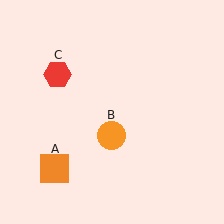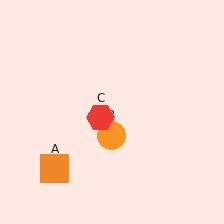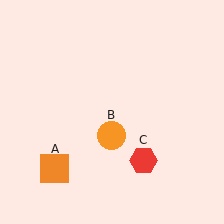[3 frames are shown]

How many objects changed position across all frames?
1 object changed position: red hexagon (object C).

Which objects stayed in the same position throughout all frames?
Orange square (object A) and orange circle (object B) remained stationary.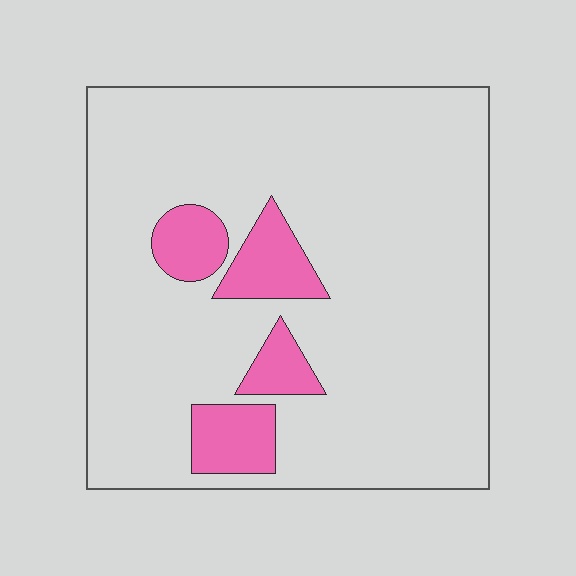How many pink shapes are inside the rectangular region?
4.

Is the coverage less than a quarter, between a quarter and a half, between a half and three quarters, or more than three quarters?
Less than a quarter.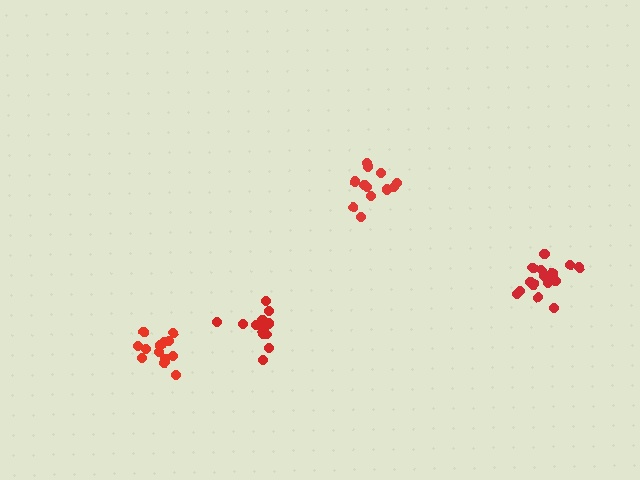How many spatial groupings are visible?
There are 4 spatial groupings.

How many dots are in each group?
Group 1: 15 dots, Group 2: 13 dots, Group 3: 12 dots, Group 4: 12 dots (52 total).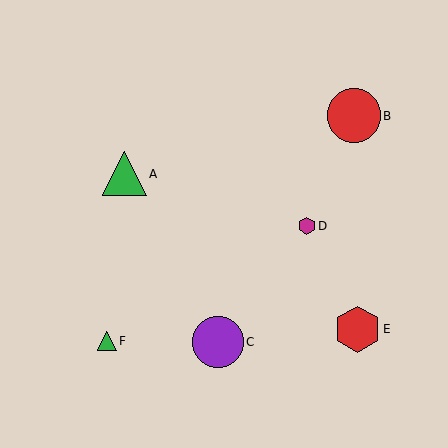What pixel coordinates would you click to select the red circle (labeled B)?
Click at (354, 116) to select the red circle B.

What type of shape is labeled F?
Shape F is a green triangle.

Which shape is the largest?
The red circle (labeled B) is the largest.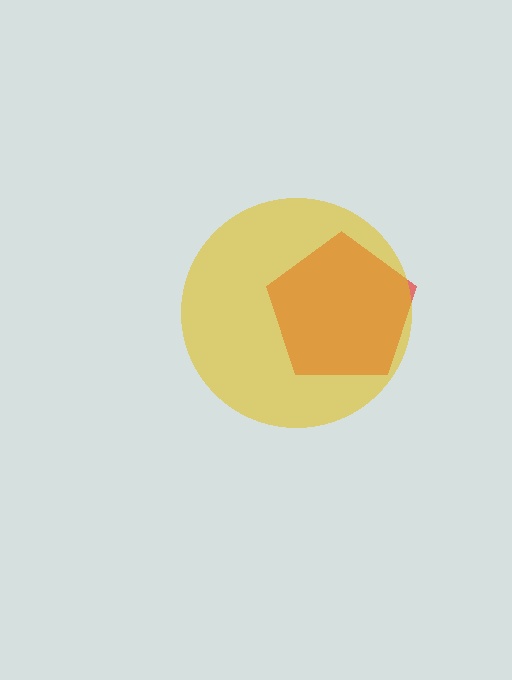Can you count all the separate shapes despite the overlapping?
Yes, there are 2 separate shapes.